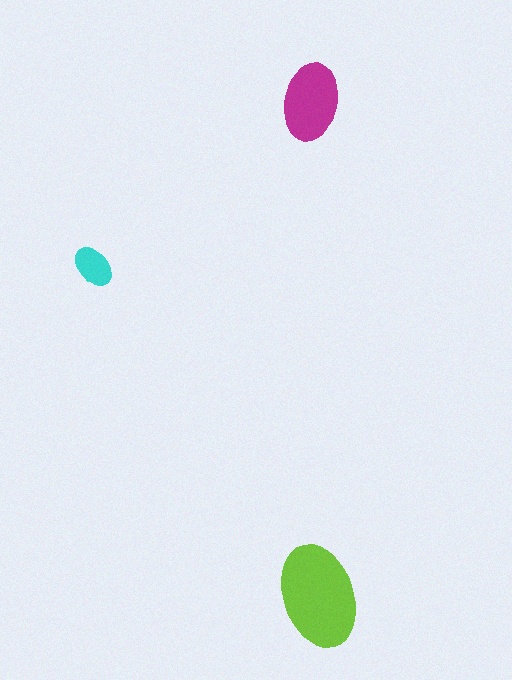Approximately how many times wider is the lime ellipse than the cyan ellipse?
About 2.5 times wider.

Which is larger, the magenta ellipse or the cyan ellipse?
The magenta one.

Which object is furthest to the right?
The lime ellipse is rightmost.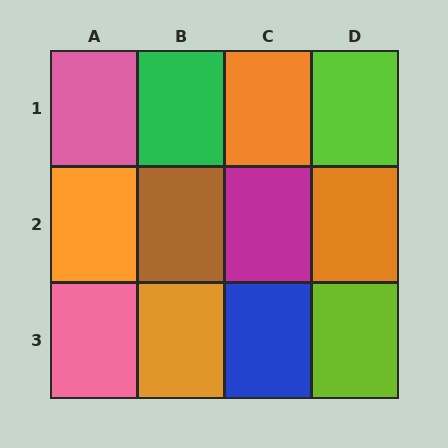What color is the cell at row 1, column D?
Lime.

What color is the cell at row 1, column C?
Orange.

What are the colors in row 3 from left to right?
Pink, orange, blue, lime.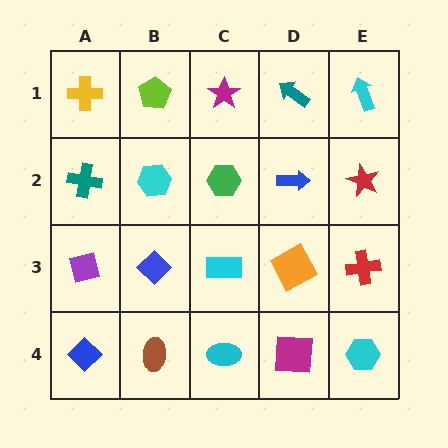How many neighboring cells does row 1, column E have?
2.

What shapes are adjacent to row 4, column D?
An orange square (row 3, column D), a cyan ellipse (row 4, column C), a cyan hexagon (row 4, column E).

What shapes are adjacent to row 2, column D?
A teal arrow (row 1, column D), an orange square (row 3, column D), a green hexagon (row 2, column C), a red star (row 2, column E).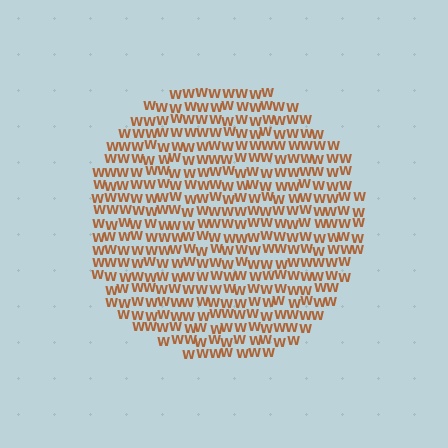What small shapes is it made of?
It is made of small letter W's.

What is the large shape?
The large shape is a circle.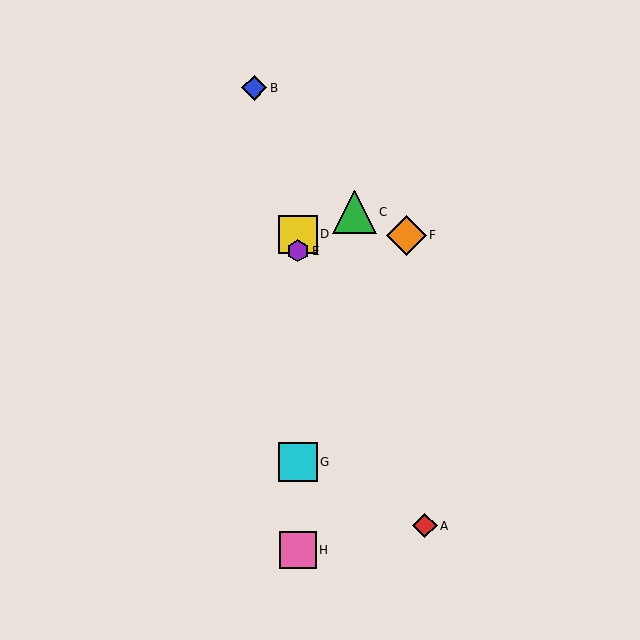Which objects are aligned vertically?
Objects D, E, G, H are aligned vertically.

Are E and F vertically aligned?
No, E is at x≈298 and F is at x≈406.